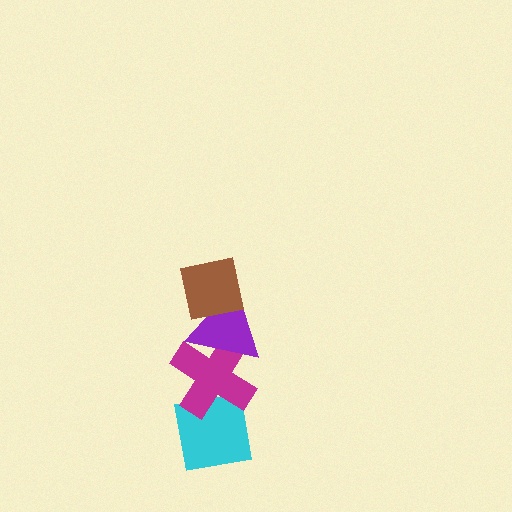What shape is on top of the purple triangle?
The brown square is on top of the purple triangle.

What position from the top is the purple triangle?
The purple triangle is 2nd from the top.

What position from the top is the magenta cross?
The magenta cross is 3rd from the top.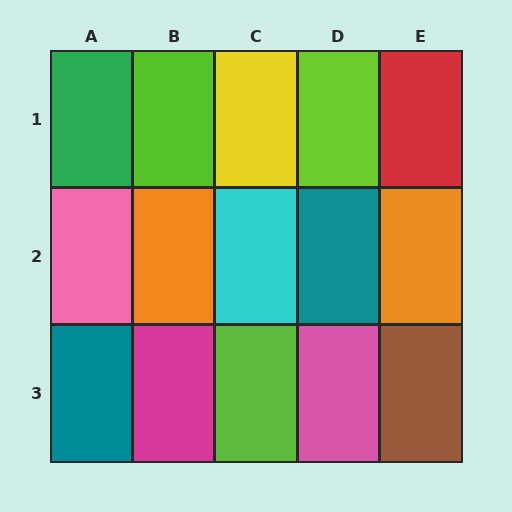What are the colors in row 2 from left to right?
Pink, orange, cyan, teal, orange.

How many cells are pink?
2 cells are pink.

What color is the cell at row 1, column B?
Lime.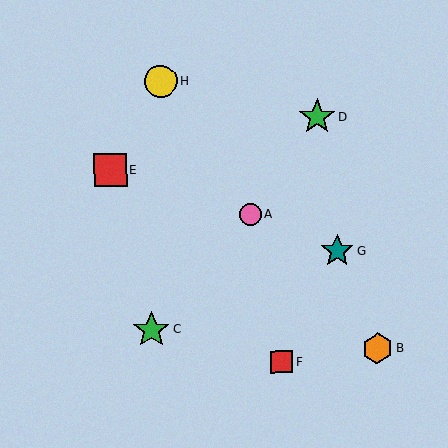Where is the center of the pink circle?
The center of the pink circle is at (250, 214).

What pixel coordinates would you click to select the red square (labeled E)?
Click at (110, 170) to select the red square E.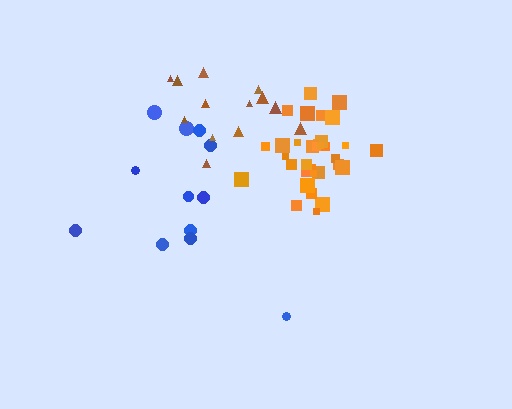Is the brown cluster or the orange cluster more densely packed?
Orange.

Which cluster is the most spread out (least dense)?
Blue.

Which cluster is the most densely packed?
Orange.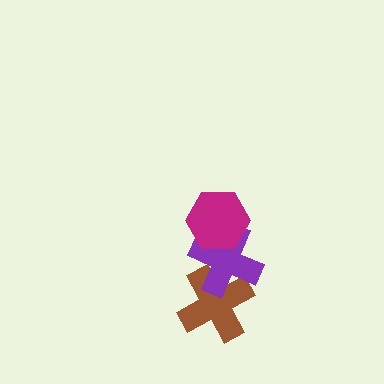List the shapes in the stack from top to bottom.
From top to bottom: the magenta hexagon, the purple cross, the brown cross.